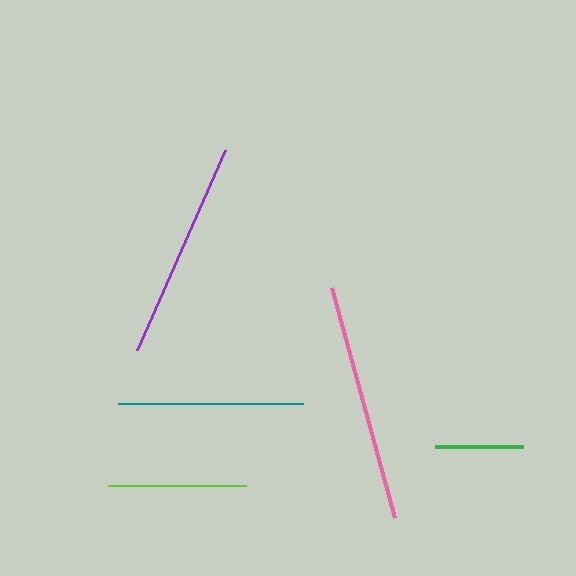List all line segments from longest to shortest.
From longest to shortest: pink, purple, teal, lime, green.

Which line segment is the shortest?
The green line is the shortest at approximately 89 pixels.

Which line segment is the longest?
The pink line is the longest at approximately 238 pixels.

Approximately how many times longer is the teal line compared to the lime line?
The teal line is approximately 1.3 times the length of the lime line.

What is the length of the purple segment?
The purple segment is approximately 218 pixels long.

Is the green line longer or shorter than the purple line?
The purple line is longer than the green line.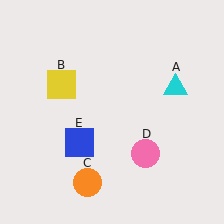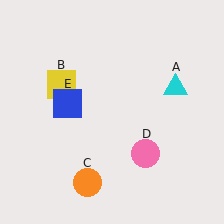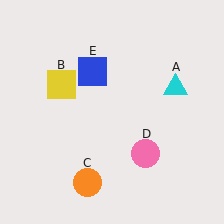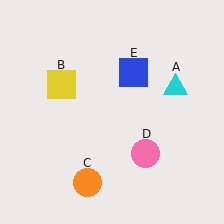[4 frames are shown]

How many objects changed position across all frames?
1 object changed position: blue square (object E).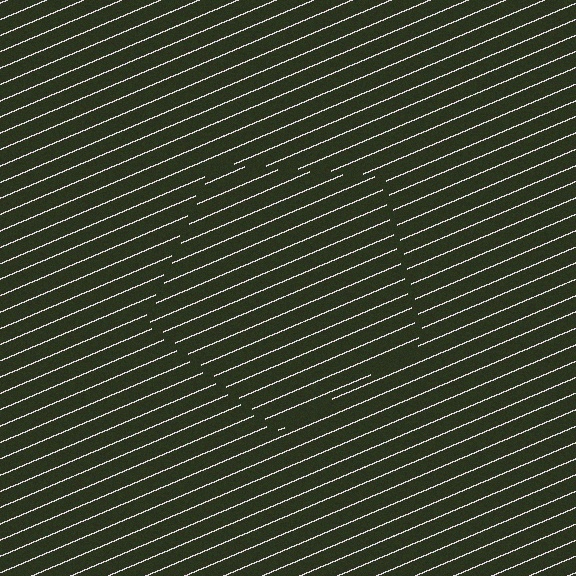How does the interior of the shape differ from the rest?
The interior of the shape contains the same grating, shifted by half a period — the contour is defined by the phase discontinuity where line-ends from the inner and outer gratings abut.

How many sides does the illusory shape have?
5 sides — the line-ends trace a pentagon.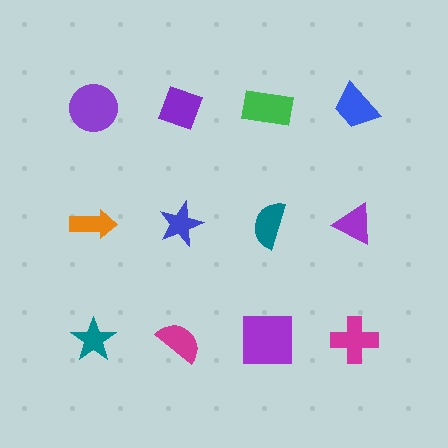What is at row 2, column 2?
A blue star.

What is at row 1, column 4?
A blue trapezoid.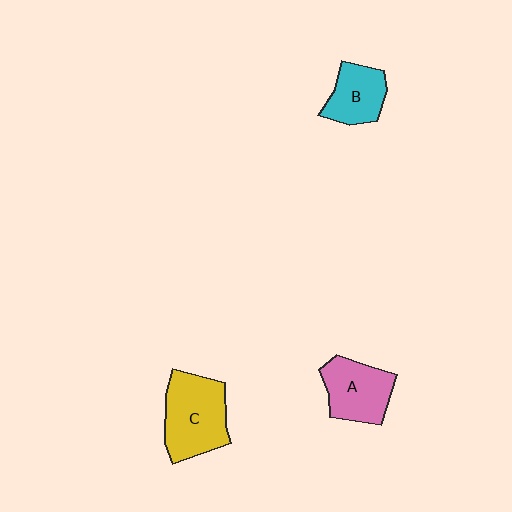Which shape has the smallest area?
Shape B (cyan).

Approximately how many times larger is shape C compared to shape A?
Approximately 1.3 times.